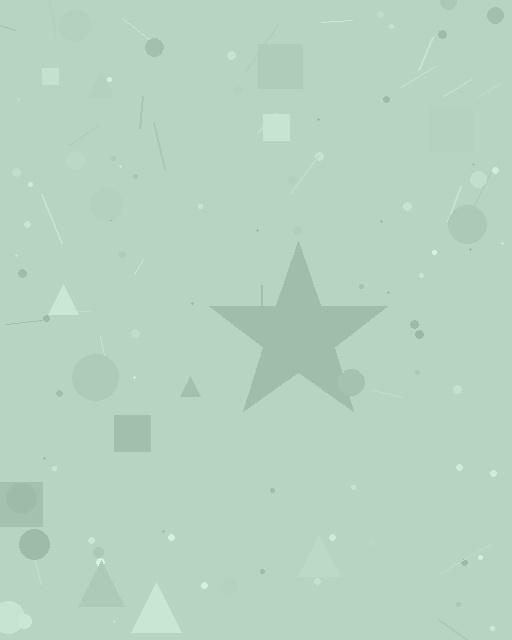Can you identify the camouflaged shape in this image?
The camouflaged shape is a star.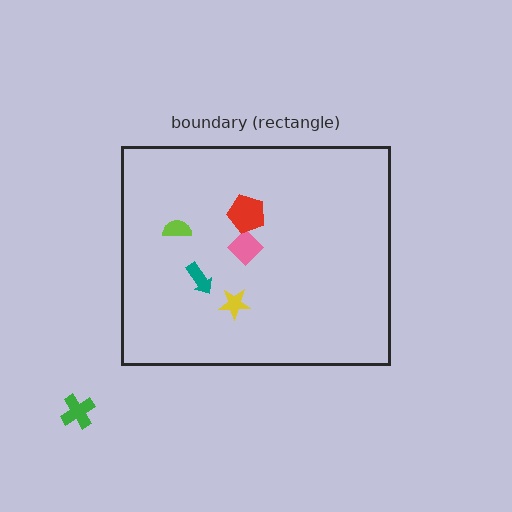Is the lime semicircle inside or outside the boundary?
Inside.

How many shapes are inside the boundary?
5 inside, 1 outside.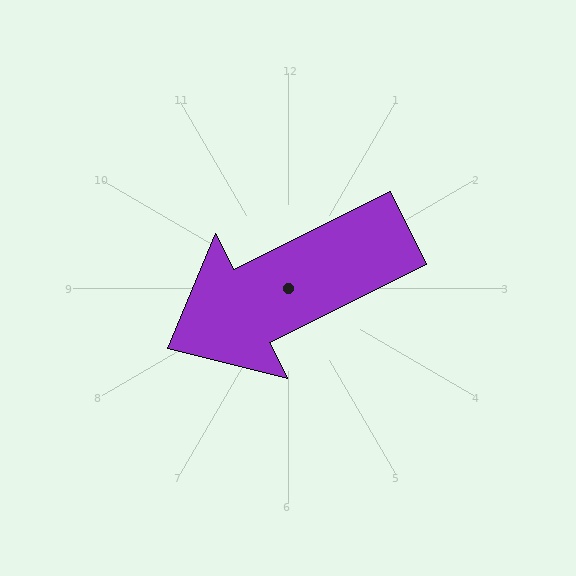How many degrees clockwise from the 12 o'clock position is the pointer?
Approximately 244 degrees.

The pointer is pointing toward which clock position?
Roughly 8 o'clock.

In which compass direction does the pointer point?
Southwest.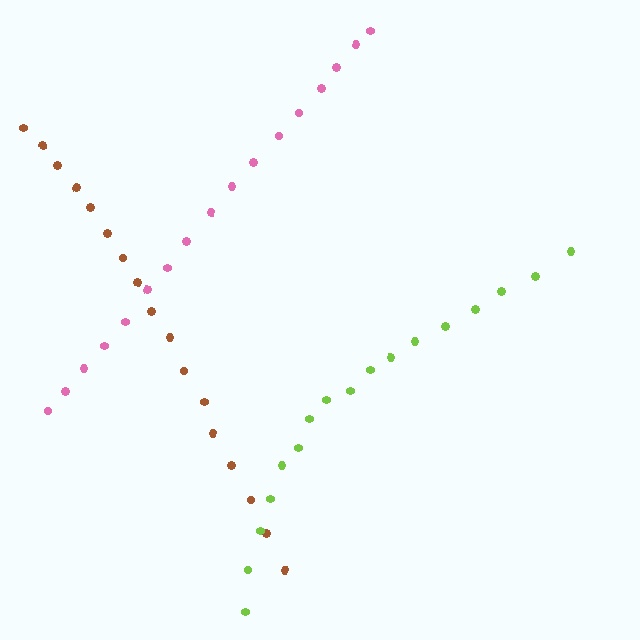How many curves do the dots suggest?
There are 3 distinct paths.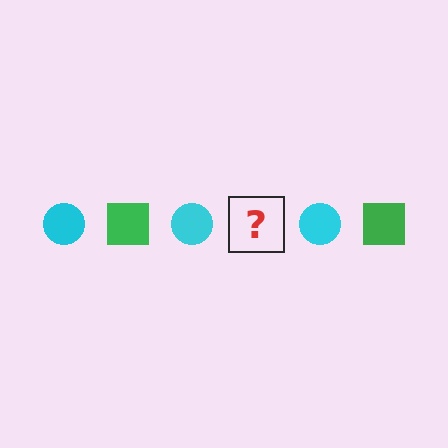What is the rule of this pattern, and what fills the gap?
The rule is that the pattern alternates between cyan circle and green square. The gap should be filled with a green square.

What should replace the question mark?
The question mark should be replaced with a green square.